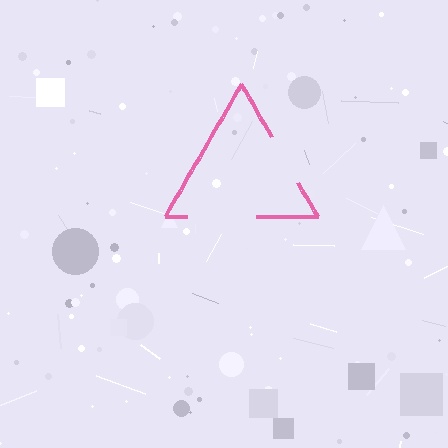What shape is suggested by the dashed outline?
The dashed outline suggests a triangle.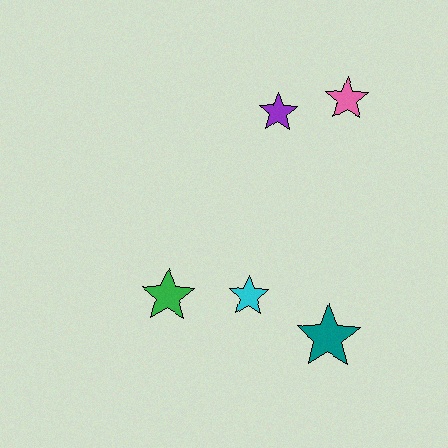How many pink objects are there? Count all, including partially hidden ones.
There is 1 pink object.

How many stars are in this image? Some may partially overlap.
There are 5 stars.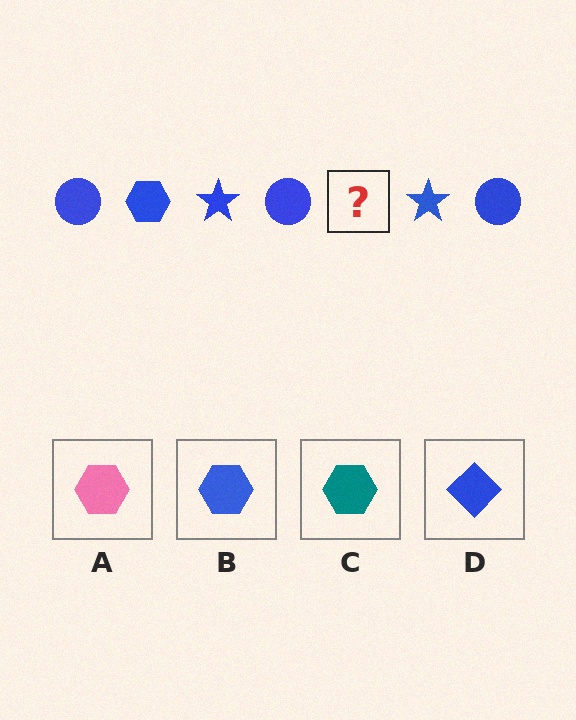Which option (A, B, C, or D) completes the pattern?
B.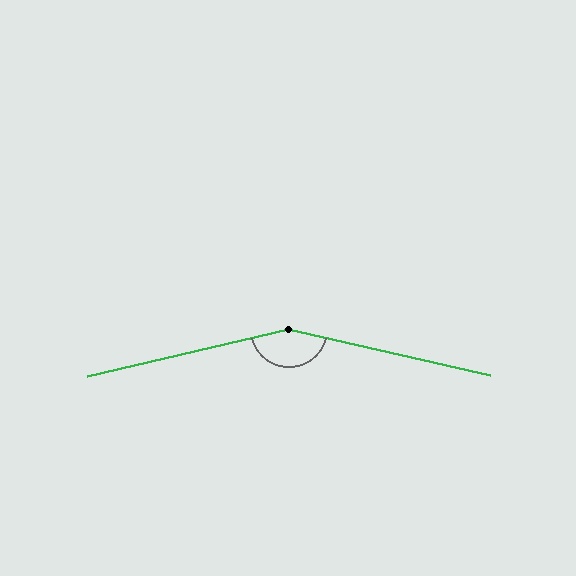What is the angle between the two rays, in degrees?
Approximately 154 degrees.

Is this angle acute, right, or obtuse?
It is obtuse.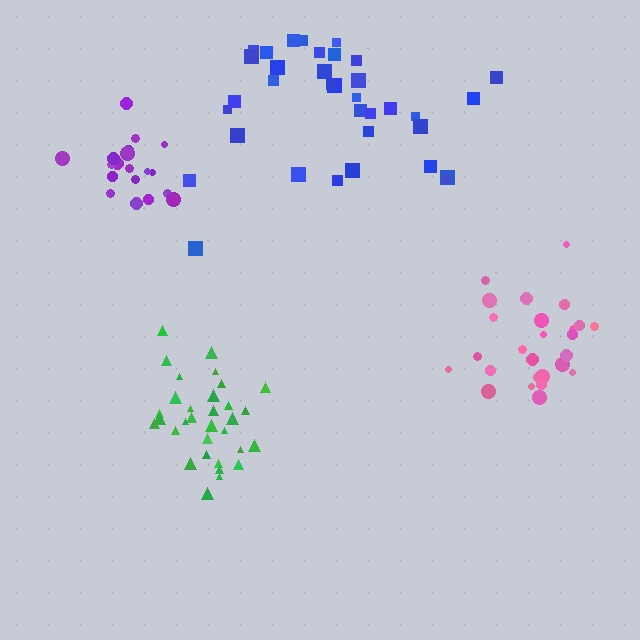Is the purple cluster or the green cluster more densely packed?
Green.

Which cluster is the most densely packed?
Green.